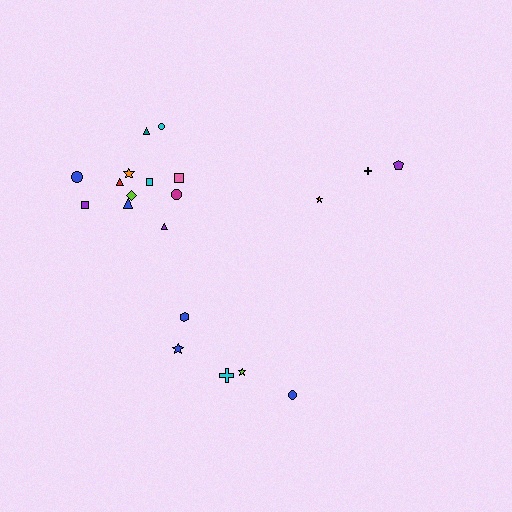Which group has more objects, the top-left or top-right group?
The top-left group.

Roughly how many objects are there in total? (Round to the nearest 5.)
Roughly 20 objects in total.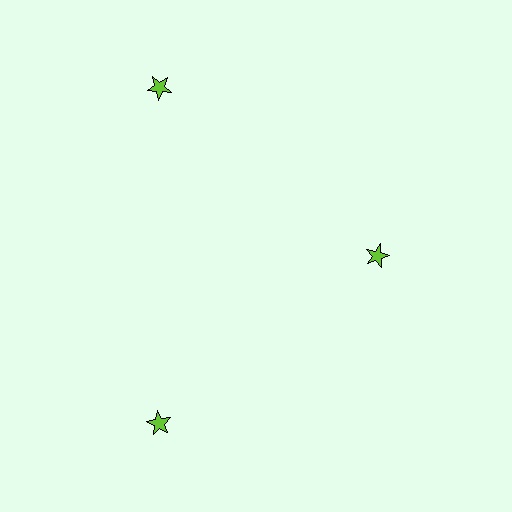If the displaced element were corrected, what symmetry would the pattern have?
It would have 3-fold rotational symmetry — the pattern would map onto itself every 120 degrees.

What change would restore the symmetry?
The symmetry would be restored by moving it outward, back onto the ring so that all 3 stars sit at equal angles and equal distance from the center.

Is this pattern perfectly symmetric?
No. The 3 lime stars are arranged in a ring, but one element near the 3 o'clock position is pulled inward toward the center, breaking the 3-fold rotational symmetry.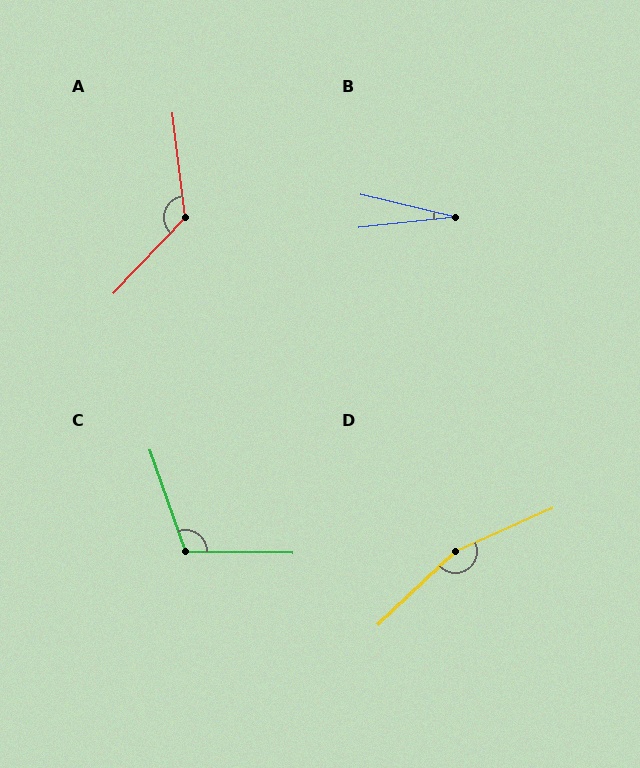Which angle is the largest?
D, at approximately 160 degrees.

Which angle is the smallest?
B, at approximately 20 degrees.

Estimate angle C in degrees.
Approximately 110 degrees.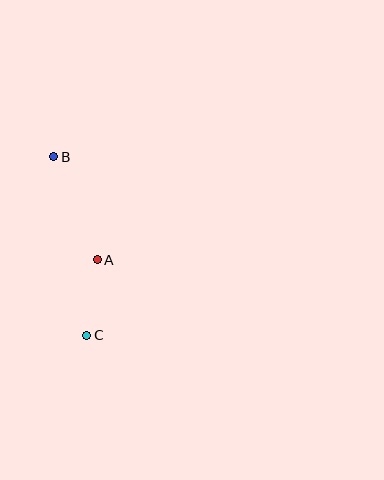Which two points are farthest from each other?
Points B and C are farthest from each other.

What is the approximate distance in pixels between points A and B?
The distance between A and B is approximately 112 pixels.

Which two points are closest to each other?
Points A and C are closest to each other.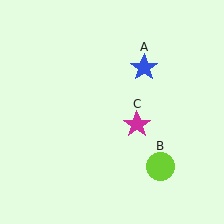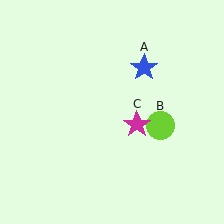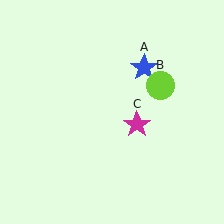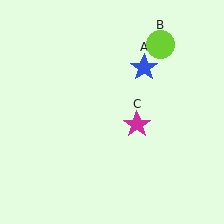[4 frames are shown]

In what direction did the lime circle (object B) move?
The lime circle (object B) moved up.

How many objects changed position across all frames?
1 object changed position: lime circle (object B).